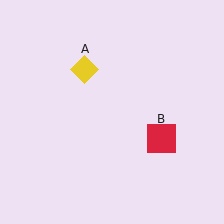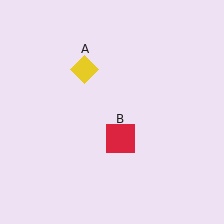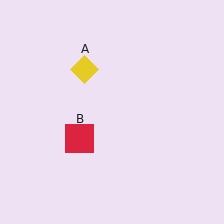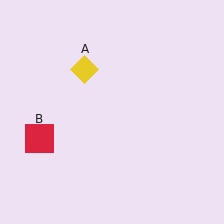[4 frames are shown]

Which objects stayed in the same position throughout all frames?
Yellow diamond (object A) remained stationary.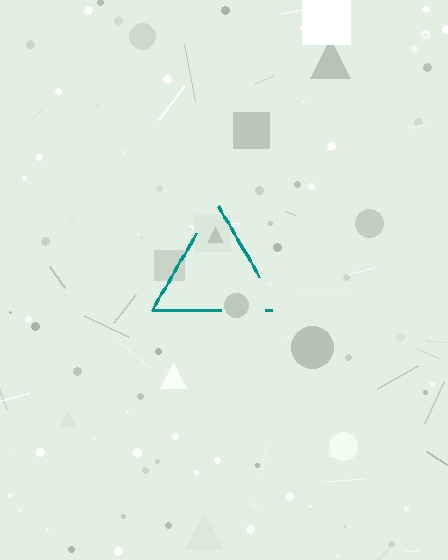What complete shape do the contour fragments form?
The contour fragments form a triangle.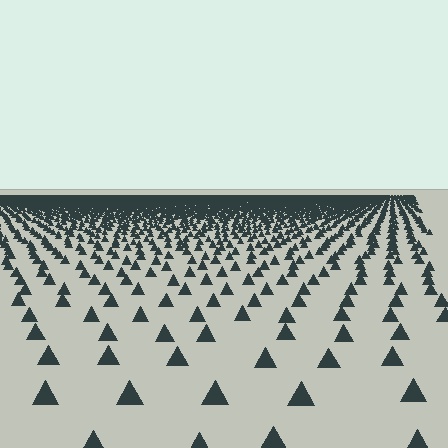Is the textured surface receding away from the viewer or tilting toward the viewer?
The surface is receding away from the viewer. Texture elements get smaller and denser toward the top.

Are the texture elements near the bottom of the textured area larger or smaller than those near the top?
Larger. Near the bottom, elements are closer to the viewer and appear at a bigger on-screen size.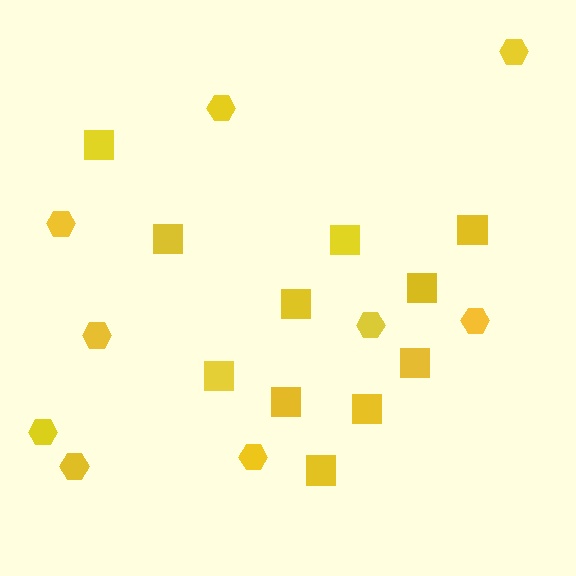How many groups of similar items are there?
There are 2 groups: one group of squares (11) and one group of hexagons (9).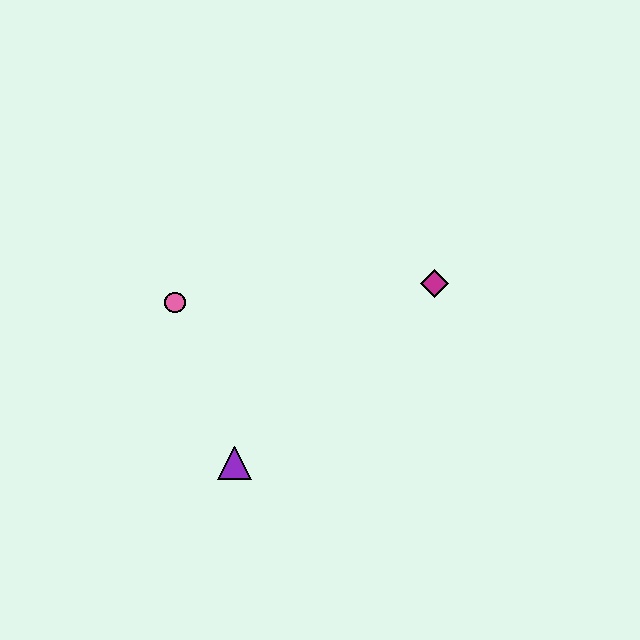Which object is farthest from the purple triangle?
The magenta diamond is farthest from the purple triangle.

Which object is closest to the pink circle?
The purple triangle is closest to the pink circle.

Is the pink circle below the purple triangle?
No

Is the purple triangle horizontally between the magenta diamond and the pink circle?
Yes